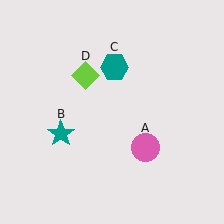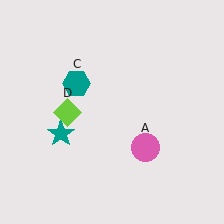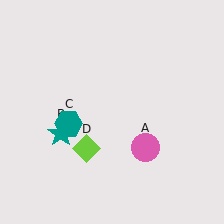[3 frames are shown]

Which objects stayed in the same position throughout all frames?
Pink circle (object A) and teal star (object B) remained stationary.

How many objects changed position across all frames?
2 objects changed position: teal hexagon (object C), lime diamond (object D).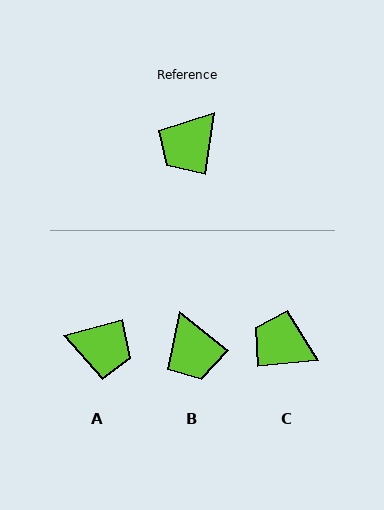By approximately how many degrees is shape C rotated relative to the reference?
Approximately 75 degrees clockwise.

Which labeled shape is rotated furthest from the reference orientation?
A, about 114 degrees away.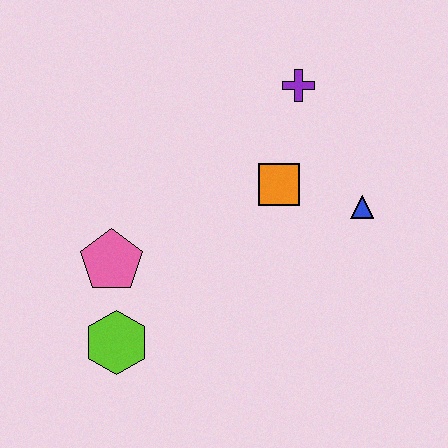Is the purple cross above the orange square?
Yes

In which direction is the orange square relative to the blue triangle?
The orange square is to the left of the blue triangle.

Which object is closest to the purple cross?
The orange square is closest to the purple cross.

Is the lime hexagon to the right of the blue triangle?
No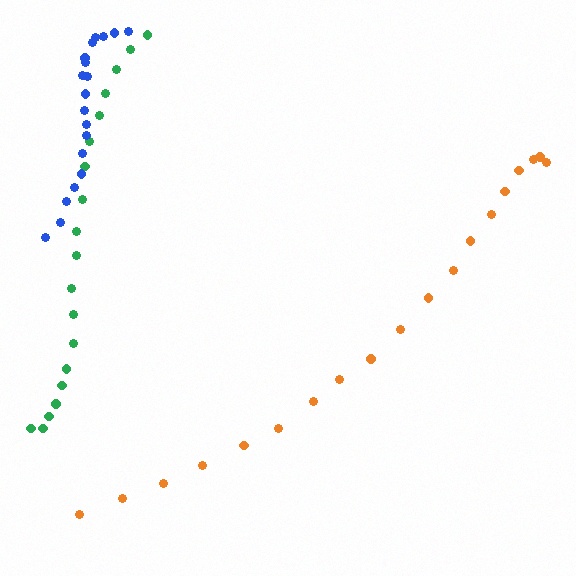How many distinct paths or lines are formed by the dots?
There are 3 distinct paths.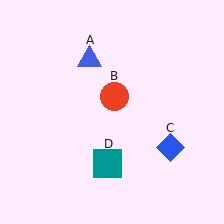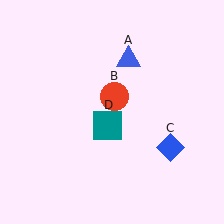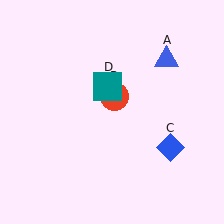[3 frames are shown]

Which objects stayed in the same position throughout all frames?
Red circle (object B) and blue diamond (object C) remained stationary.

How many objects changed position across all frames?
2 objects changed position: blue triangle (object A), teal square (object D).